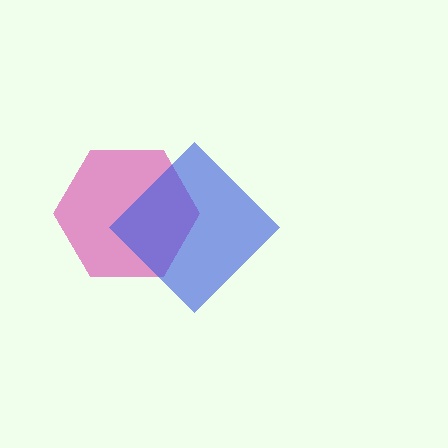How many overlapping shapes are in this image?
There are 2 overlapping shapes in the image.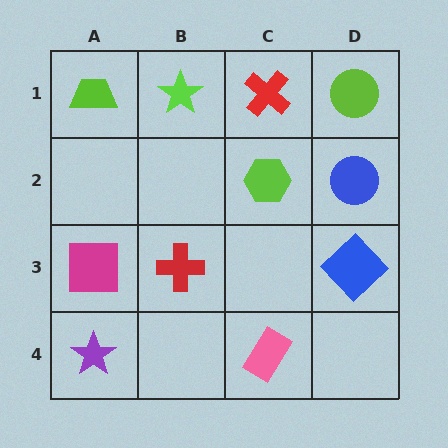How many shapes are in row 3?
3 shapes.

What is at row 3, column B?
A red cross.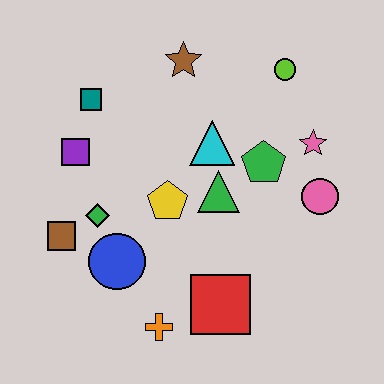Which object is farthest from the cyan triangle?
The orange cross is farthest from the cyan triangle.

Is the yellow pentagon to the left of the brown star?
Yes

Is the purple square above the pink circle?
Yes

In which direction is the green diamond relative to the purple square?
The green diamond is below the purple square.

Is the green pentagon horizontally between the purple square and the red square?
No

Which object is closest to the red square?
The orange cross is closest to the red square.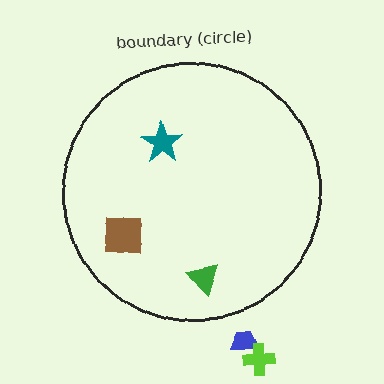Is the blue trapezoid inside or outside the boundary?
Outside.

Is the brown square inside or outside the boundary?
Inside.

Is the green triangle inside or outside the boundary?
Inside.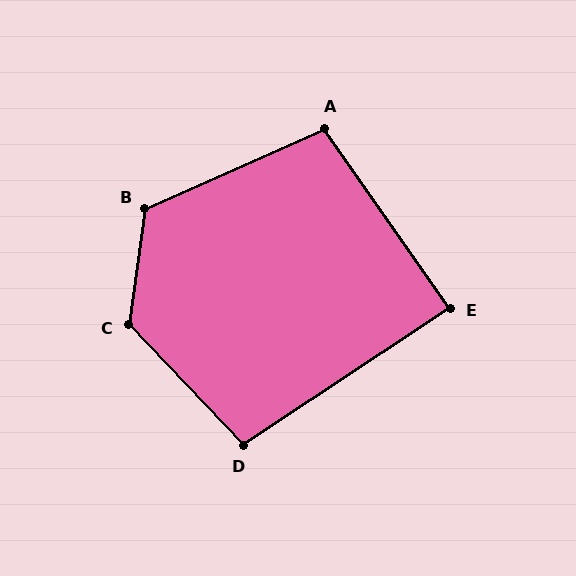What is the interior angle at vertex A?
Approximately 101 degrees (obtuse).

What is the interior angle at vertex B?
Approximately 122 degrees (obtuse).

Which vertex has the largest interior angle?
C, at approximately 128 degrees.